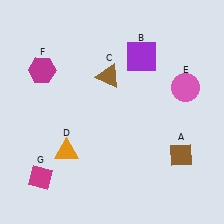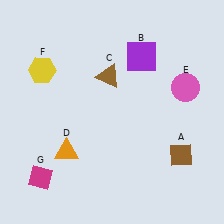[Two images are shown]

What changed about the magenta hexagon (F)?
In Image 1, F is magenta. In Image 2, it changed to yellow.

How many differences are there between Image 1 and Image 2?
There is 1 difference between the two images.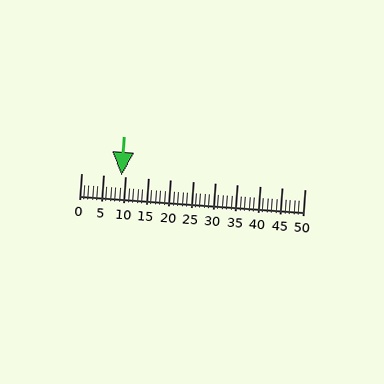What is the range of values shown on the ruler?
The ruler shows values from 0 to 50.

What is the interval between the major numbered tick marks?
The major tick marks are spaced 5 units apart.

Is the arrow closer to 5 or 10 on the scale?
The arrow is closer to 10.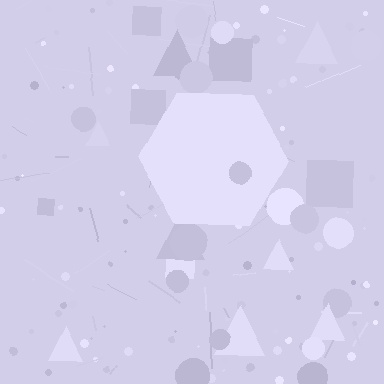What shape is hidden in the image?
A hexagon is hidden in the image.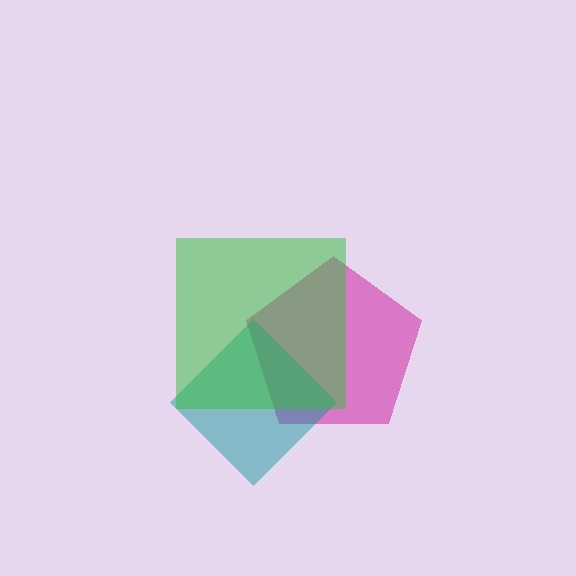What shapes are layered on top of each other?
The layered shapes are: a magenta pentagon, a teal diamond, a green square.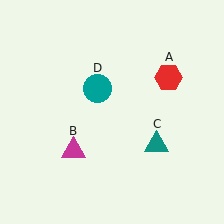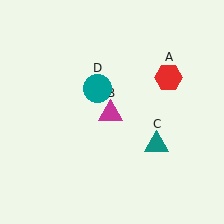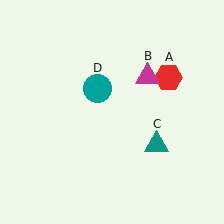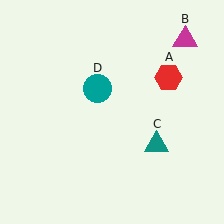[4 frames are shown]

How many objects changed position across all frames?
1 object changed position: magenta triangle (object B).